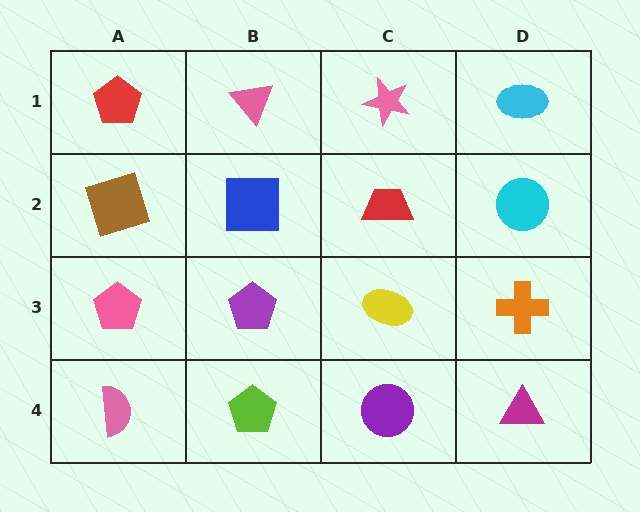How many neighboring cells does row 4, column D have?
2.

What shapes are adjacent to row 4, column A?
A pink pentagon (row 3, column A), a lime pentagon (row 4, column B).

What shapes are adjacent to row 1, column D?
A cyan circle (row 2, column D), a pink star (row 1, column C).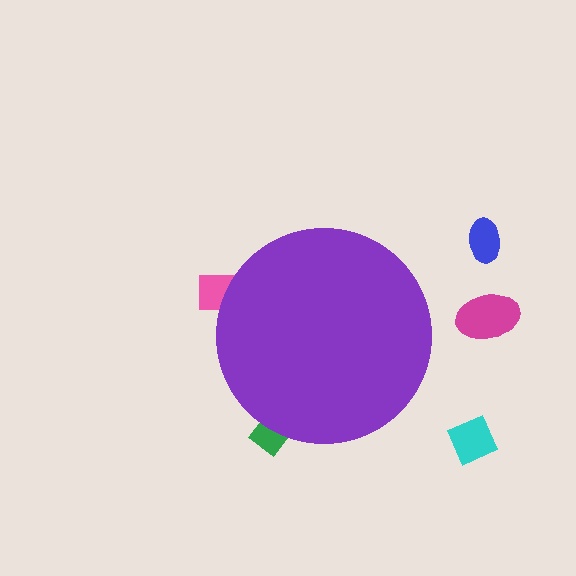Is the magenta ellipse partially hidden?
No, the magenta ellipse is fully visible.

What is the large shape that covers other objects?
A purple circle.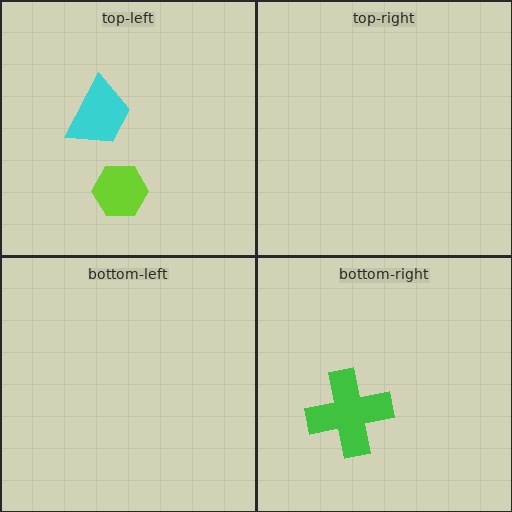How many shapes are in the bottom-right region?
1.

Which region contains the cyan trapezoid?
The top-left region.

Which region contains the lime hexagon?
The top-left region.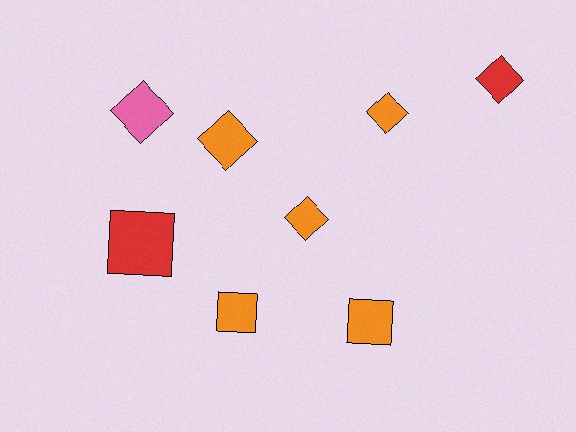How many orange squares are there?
There are 2 orange squares.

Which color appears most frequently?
Orange, with 5 objects.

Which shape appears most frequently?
Diamond, with 5 objects.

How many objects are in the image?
There are 8 objects.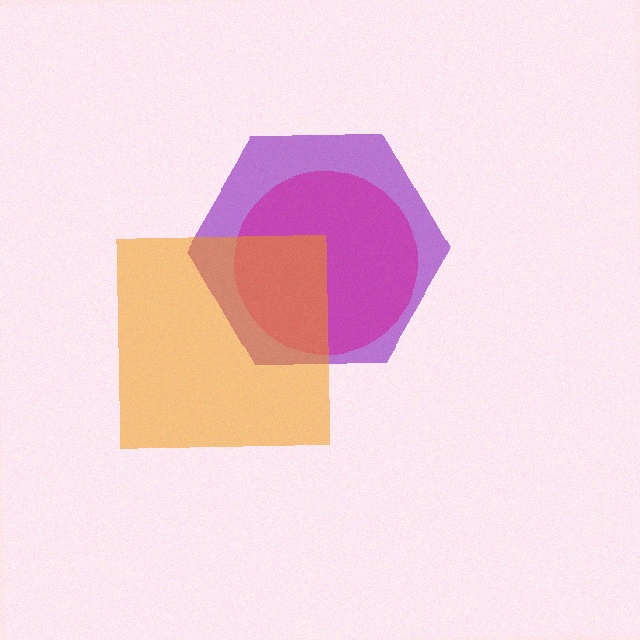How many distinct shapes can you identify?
There are 3 distinct shapes: a purple hexagon, a magenta circle, an orange square.